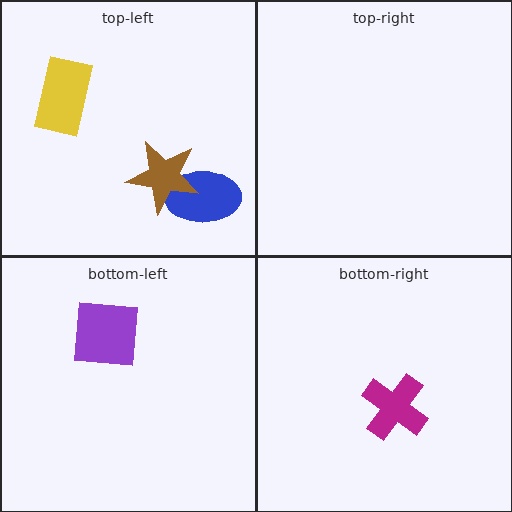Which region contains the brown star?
The top-left region.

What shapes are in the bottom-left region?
The purple square.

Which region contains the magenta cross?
The bottom-right region.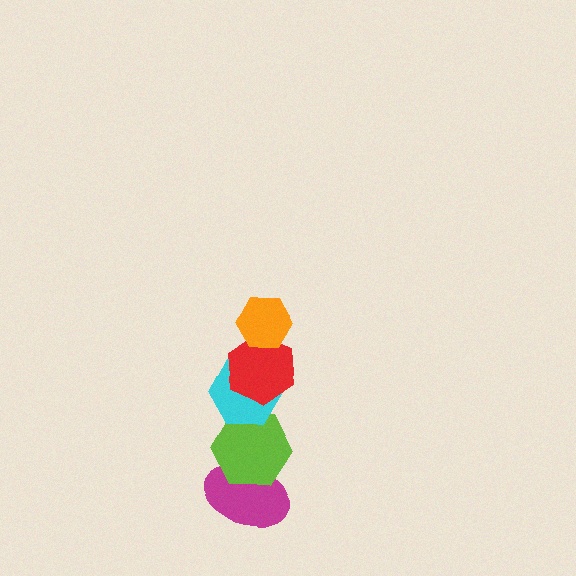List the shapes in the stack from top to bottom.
From top to bottom: the orange hexagon, the red hexagon, the cyan hexagon, the lime hexagon, the magenta ellipse.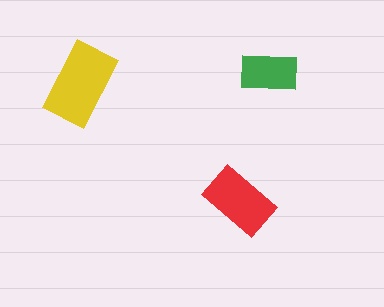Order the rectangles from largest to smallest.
the yellow one, the red one, the green one.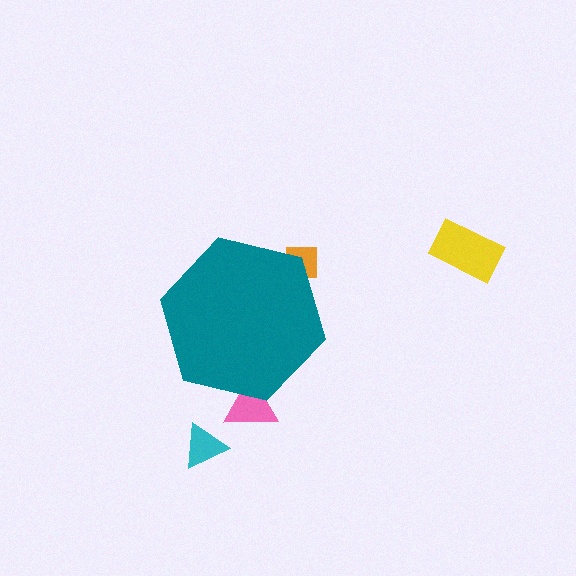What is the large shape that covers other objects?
A teal hexagon.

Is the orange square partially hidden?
Yes, the orange square is partially hidden behind the teal hexagon.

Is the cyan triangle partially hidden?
No, the cyan triangle is fully visible.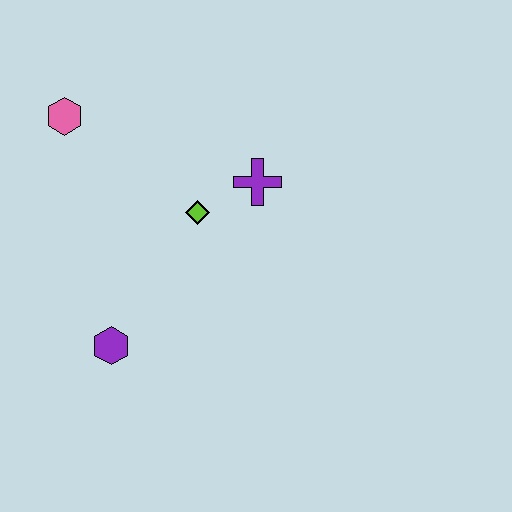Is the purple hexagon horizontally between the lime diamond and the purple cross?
No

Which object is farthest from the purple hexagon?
The pink hexagon is farthest from the purple hexagon.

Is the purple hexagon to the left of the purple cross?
Yes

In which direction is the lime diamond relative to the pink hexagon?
The lime diamond is to the right of the pink hexagon.